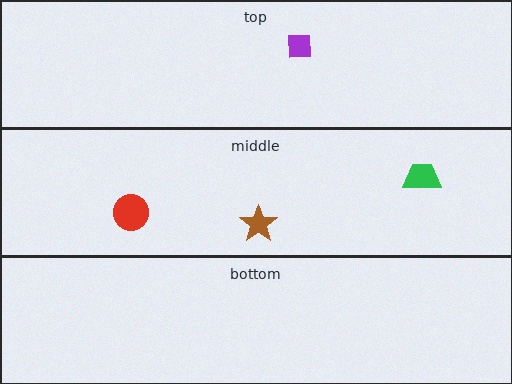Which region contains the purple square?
The top region.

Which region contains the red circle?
The middle region.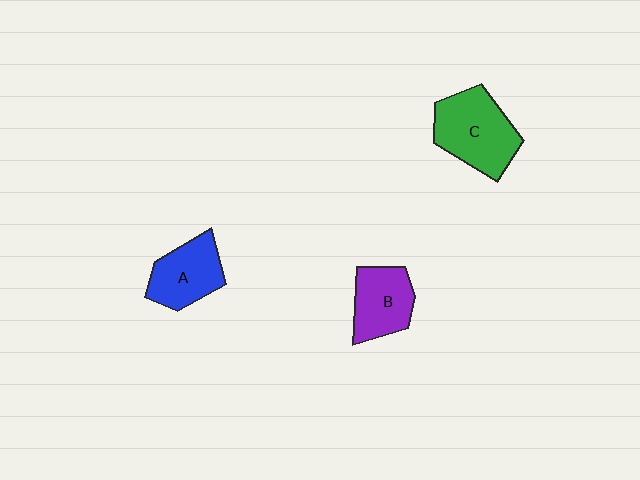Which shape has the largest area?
Shape C (green).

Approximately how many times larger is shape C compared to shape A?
Approximately 1.3 times.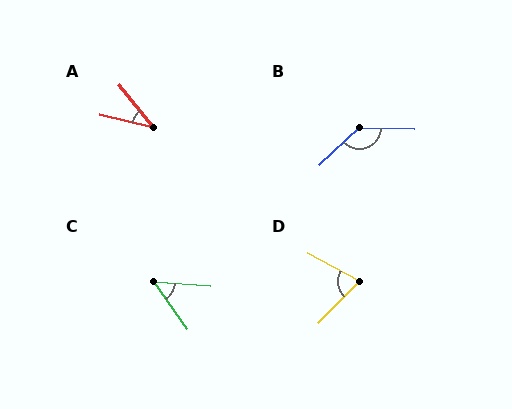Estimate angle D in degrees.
Approximately 74 degrees.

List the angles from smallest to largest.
A (37°), C (50°), D (74°), B (135°).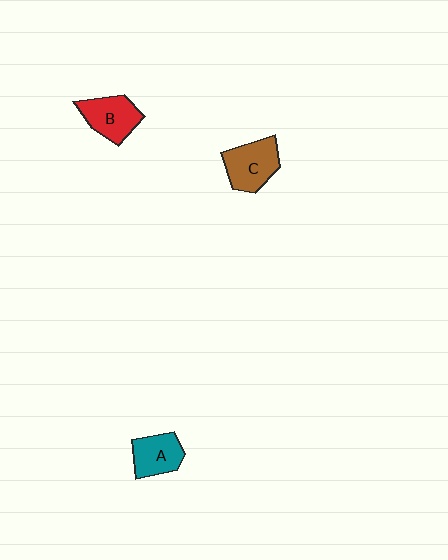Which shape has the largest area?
Shape C (brown).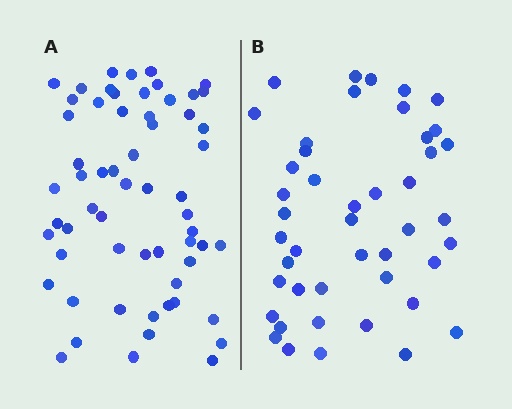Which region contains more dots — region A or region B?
Region A (the left region) has more dots.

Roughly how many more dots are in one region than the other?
Region A has approximately 15 more dots than region B.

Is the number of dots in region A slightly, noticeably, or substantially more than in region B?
Region A has noticeably more, but not dramatically so. The ratio is roughly 1.3 to 1.